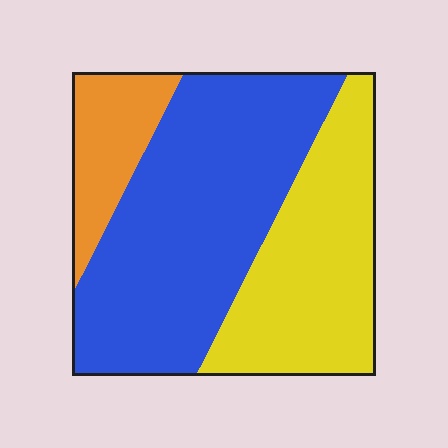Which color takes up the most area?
Blue, at roughly 50%.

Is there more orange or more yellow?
Yellow.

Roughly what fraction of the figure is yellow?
Yellow takes up between a third and a half of the figure.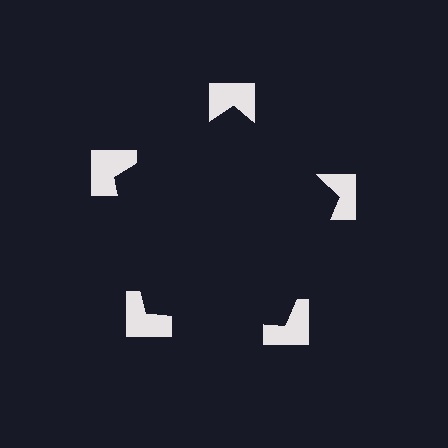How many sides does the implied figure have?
5 sides.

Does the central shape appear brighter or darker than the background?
It typically appears slightly darker than the background, even though no actual brightness change is drawn.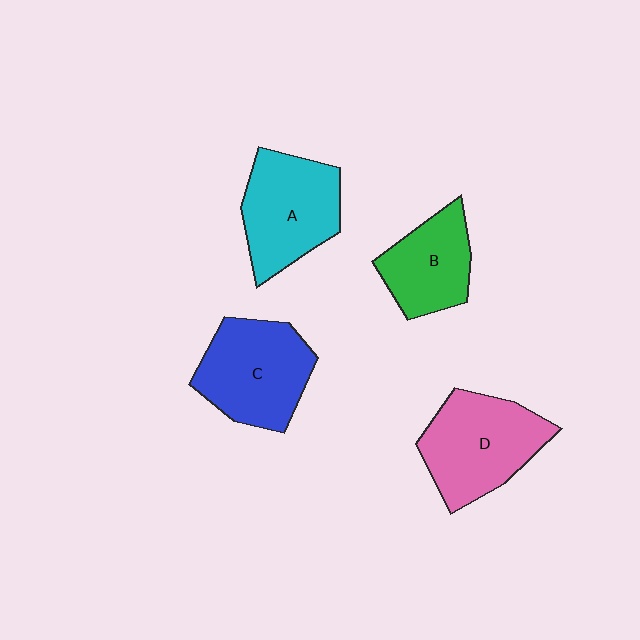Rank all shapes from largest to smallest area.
From largest to smallest: D (pink), C (blue), A (cyan), B (green).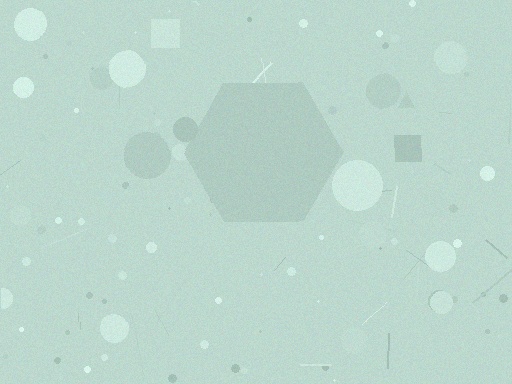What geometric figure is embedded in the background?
A hexagon is embedded in the background.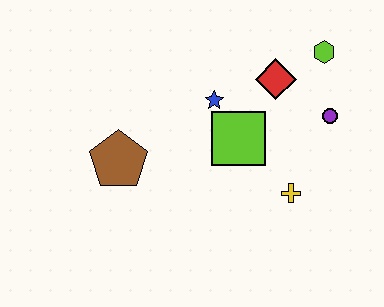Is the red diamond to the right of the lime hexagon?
No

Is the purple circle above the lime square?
Yes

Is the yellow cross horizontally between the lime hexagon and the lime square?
Yes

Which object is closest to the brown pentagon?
The blue star is closest to the brown pentagon.